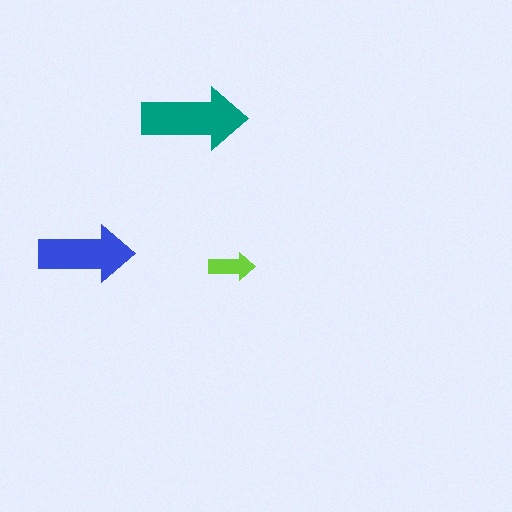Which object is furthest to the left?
The blue arrow is leftmost.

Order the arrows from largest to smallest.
the teal one, the blue one, the lime one.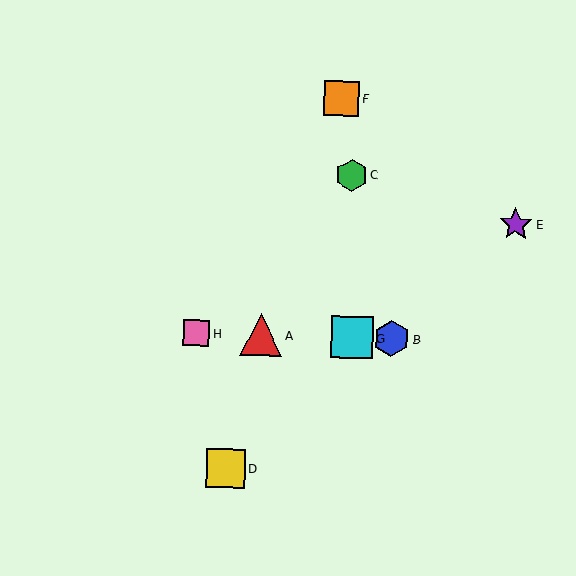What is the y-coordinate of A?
Object A is at y≈335.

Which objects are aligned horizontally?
Objects A, B, G, H are aligned horizontally.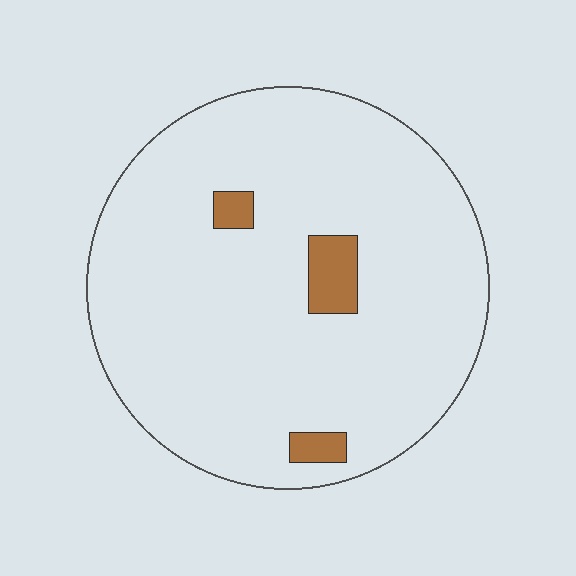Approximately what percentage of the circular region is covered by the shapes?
Approximately 5%.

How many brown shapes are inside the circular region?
3.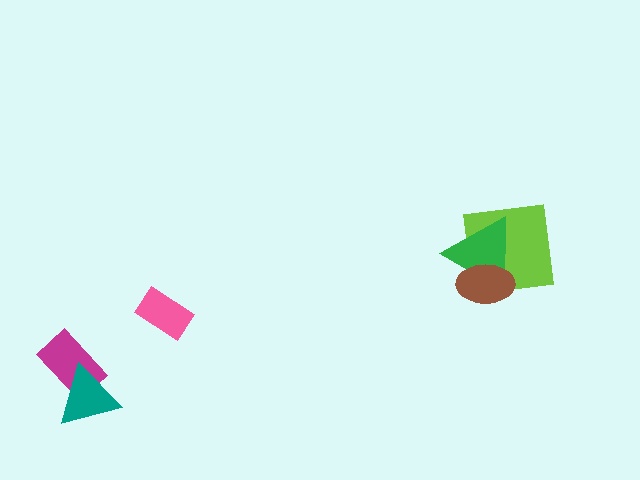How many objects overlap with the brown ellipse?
2 objects overlap with the brown ellipse.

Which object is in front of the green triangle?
The brown ellipse is in front of the green triangle.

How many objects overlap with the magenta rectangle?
1 object overlaps with the magenta rectangle.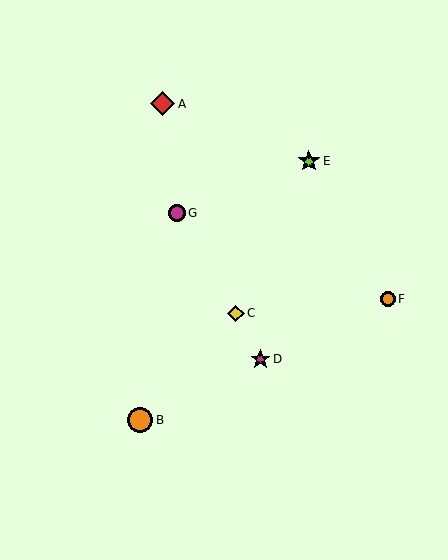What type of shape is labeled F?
Shape F is an orange circle.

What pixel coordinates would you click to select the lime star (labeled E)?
Click at (309, 161) to select the lime star E.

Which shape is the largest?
The orange circle (labeled B) is the largest.